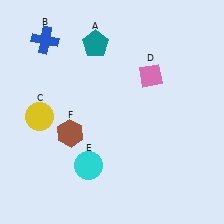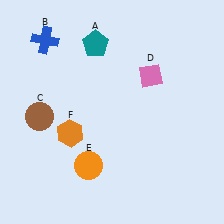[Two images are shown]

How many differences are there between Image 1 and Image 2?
There are 3 differences between the two images.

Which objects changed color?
C changed from yellow to brown. E changed from cyan to orange. F changed from brown to orange.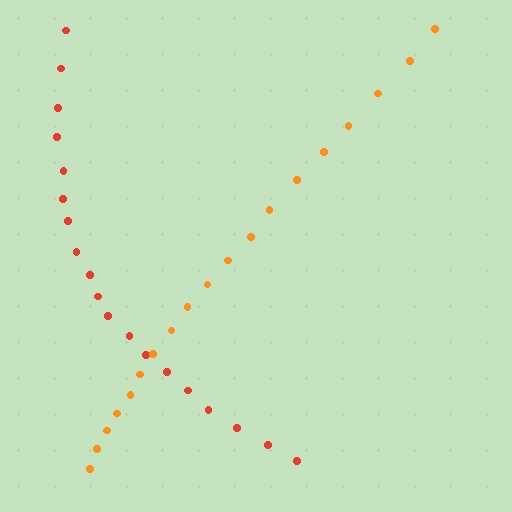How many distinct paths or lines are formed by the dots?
There are 2 distinct paths.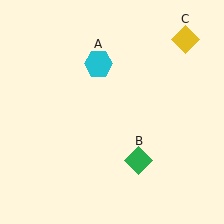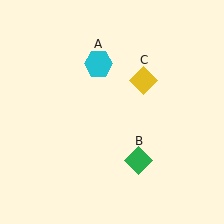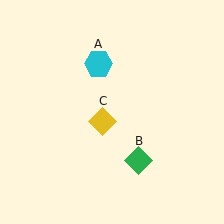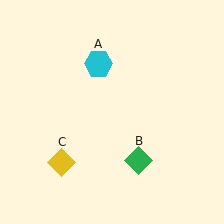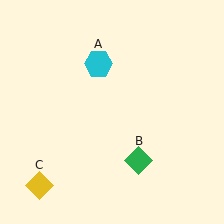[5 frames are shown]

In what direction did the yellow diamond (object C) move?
The yellow diamond (object C) moved down and to the left.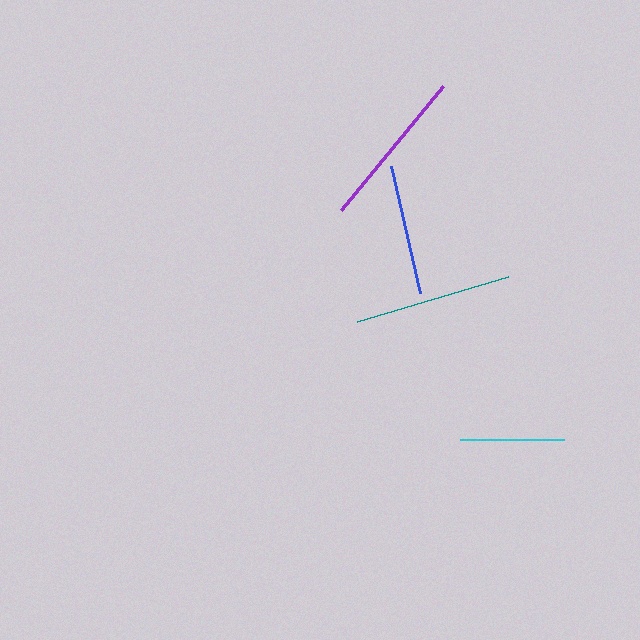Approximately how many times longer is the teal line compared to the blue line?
The teal line is approximately 1.2 times the length of the blue line.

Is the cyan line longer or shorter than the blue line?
The blue line is longer than the cyan line.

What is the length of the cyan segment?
The cyan segment is approximately 105 pixels long.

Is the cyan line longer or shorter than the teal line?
The teal line is longer than the cyan line.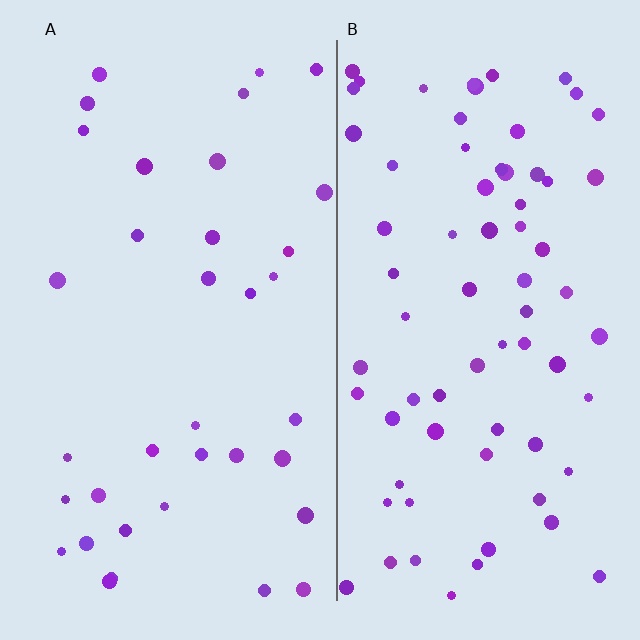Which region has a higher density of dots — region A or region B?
B (the right).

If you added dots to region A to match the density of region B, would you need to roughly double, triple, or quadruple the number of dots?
Approximately double.